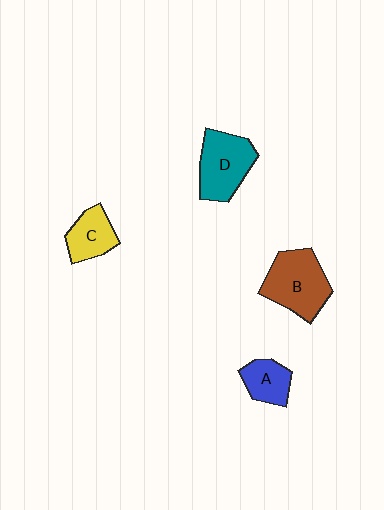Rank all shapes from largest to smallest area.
From largest to smallest: B (brown), D (teal), C (yellow), A (blue).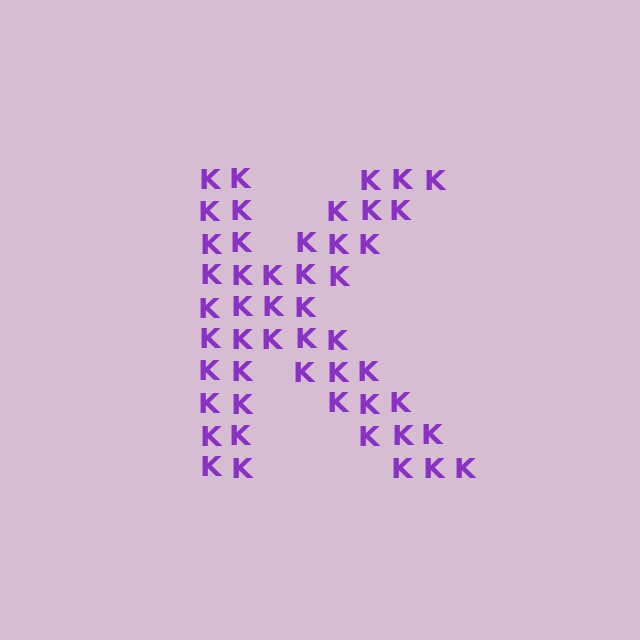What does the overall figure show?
The overall figure shows the letter K.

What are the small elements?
The small elements are letter K's.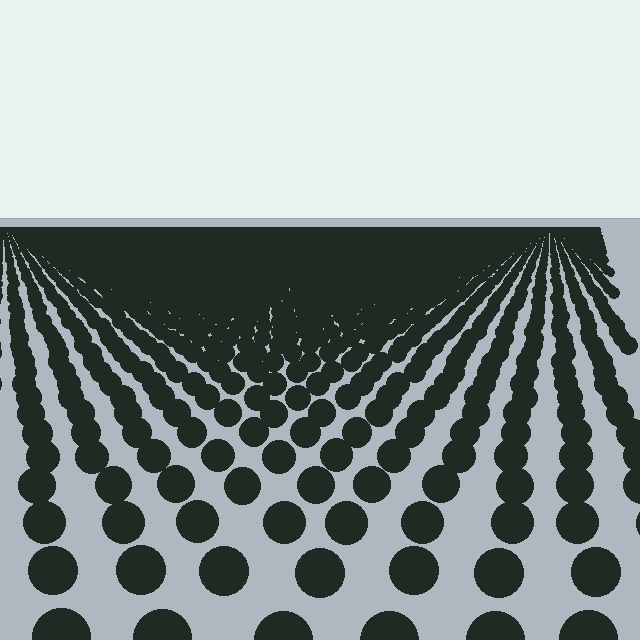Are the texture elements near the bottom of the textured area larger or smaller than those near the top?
Larger. Near the bottom, elements are closer to the viewer and appear at a bigger on-screen size.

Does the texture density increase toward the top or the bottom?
Density increases toward the top.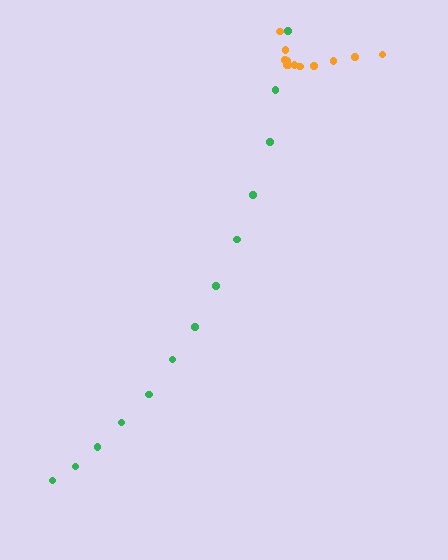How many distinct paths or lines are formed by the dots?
There are 2 distinct paths.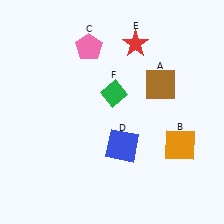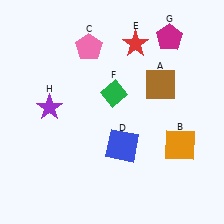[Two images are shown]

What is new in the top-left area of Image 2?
A purple star (H) was added in the top-left area of Image 2.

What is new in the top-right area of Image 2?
A magenta pentagon (G) was added in the top-right area of Image 2.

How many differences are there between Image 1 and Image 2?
There are 2 differences between the two images.